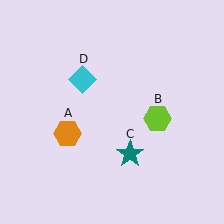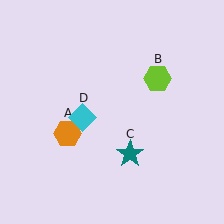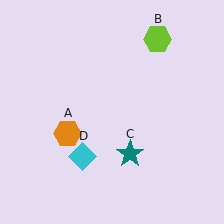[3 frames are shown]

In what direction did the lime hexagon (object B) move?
The lime hexagon (object B) moved up.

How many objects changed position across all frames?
2 objects changed position: lime hexagon (object B), cyan diamond (object D).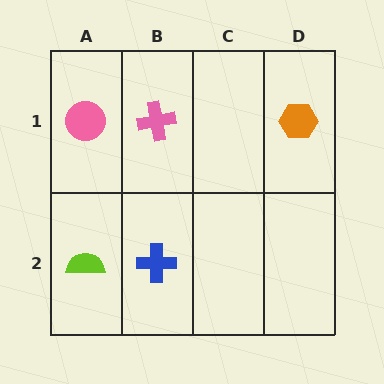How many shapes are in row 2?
2 shapes.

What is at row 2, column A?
A lime semicircle.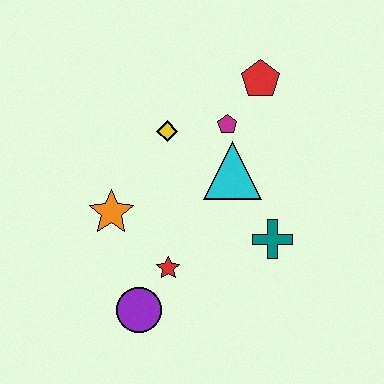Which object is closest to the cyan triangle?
The magenta pentagon is closest to the cyan triangle.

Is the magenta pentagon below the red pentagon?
Yes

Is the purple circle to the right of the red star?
No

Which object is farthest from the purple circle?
The red pentagon is farthest from the purple circle.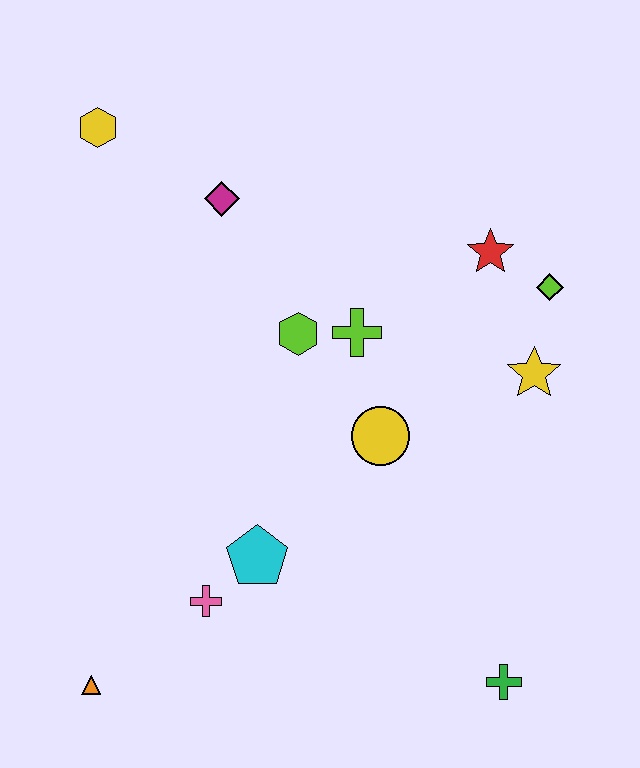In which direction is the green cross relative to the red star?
The green cross is below the red star.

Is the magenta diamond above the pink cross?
Yes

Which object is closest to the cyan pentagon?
The pink cross is closest to the cyan pentagon.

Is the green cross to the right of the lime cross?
Yes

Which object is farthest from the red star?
The orange triangle is farthest from the red star.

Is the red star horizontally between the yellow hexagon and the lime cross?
No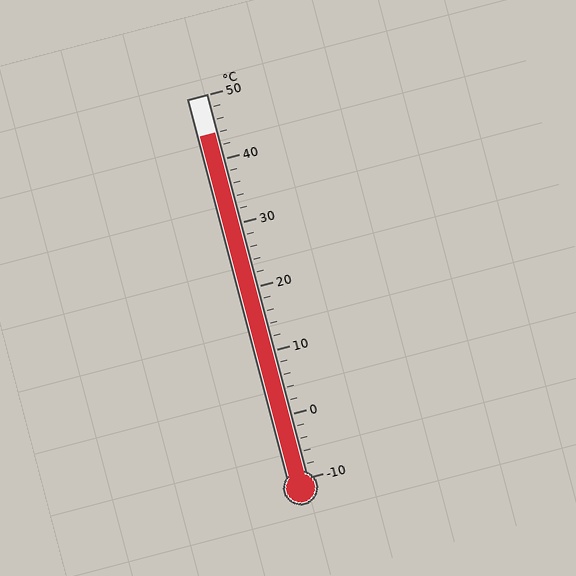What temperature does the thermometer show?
The thermometer shows approximately 44°C.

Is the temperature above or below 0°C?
The temperature is above 0°C.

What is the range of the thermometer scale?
The thermometer scale ranges from -10°C to 50°C.